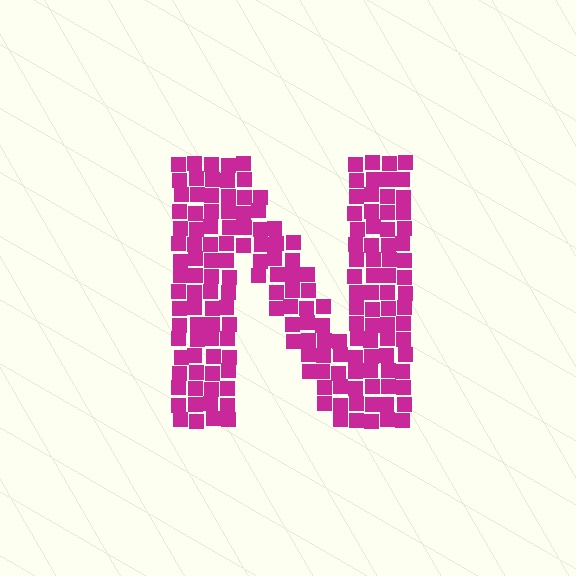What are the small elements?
The small elements are squares.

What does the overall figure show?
The overall figure shows the letter N.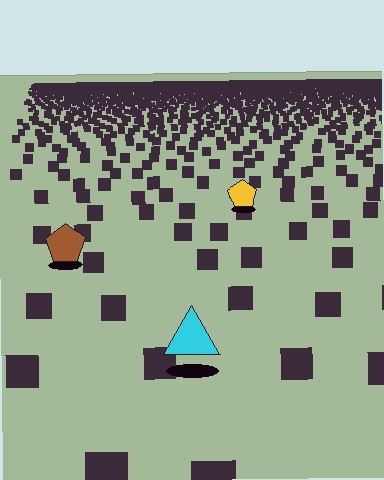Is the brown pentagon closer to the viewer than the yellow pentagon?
Yes. The brown pentagon is closer — you can tell from the texture gradient: the ground texture is coarser near it.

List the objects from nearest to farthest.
From nearest to farthest: the cyan triangle, the brown pentagon, the yellow pentagon.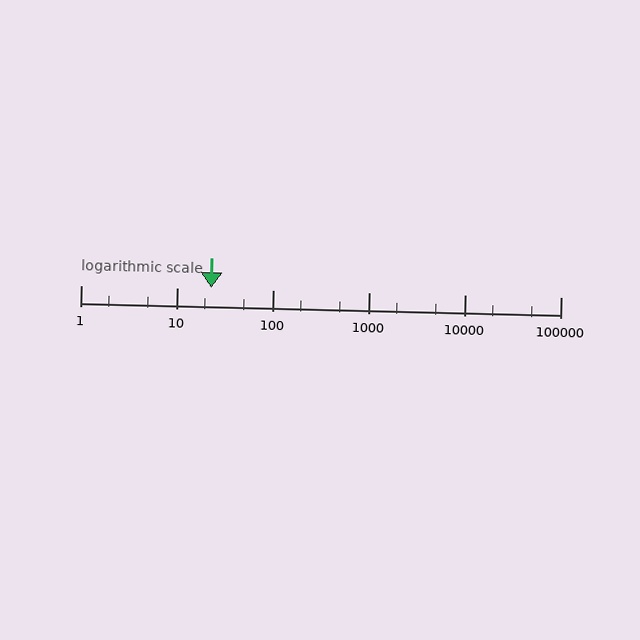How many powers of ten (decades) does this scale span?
The scale spans 5 decades, from 1 to 100000.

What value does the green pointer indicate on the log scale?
The pointer indicates approximately 23.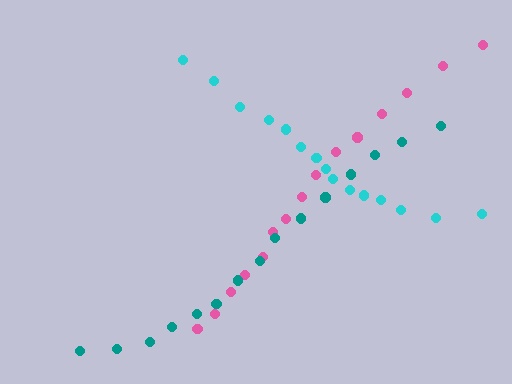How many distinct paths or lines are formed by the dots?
There are 3 distinct paths.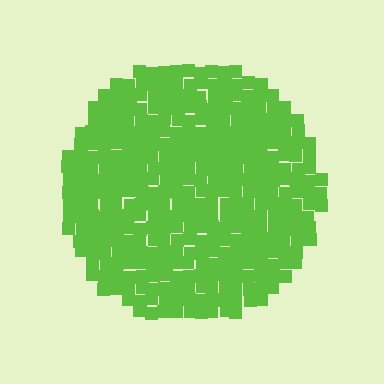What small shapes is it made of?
It is made of small squares.